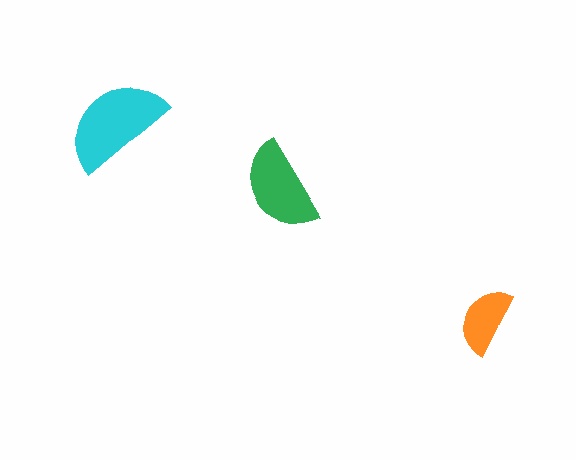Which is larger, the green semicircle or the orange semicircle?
The green one.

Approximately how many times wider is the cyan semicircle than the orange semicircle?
About 1.5 times wider.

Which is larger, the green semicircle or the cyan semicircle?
The cyan one.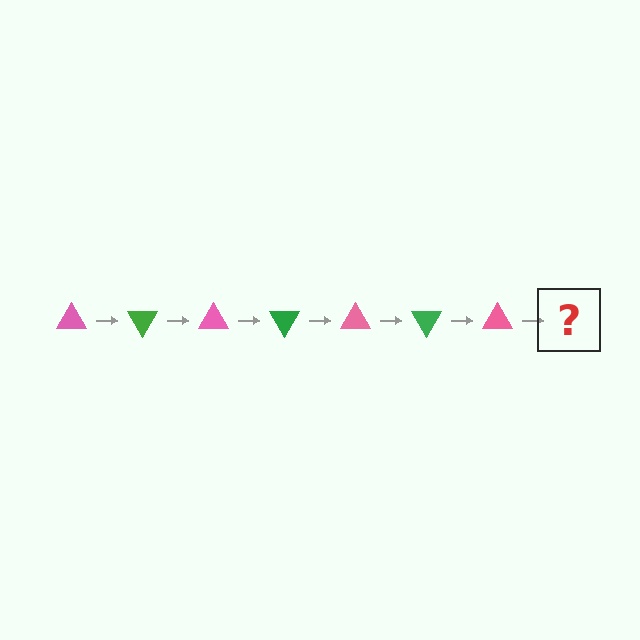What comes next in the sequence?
The next element should be a green triangle, rotated 420 degrees from the start.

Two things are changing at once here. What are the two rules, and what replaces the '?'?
The two rules are that it rotates 60 degrees each step and the color cycles through pink and green. The '?' should be a green triangle, rotated 420 degrees from the start.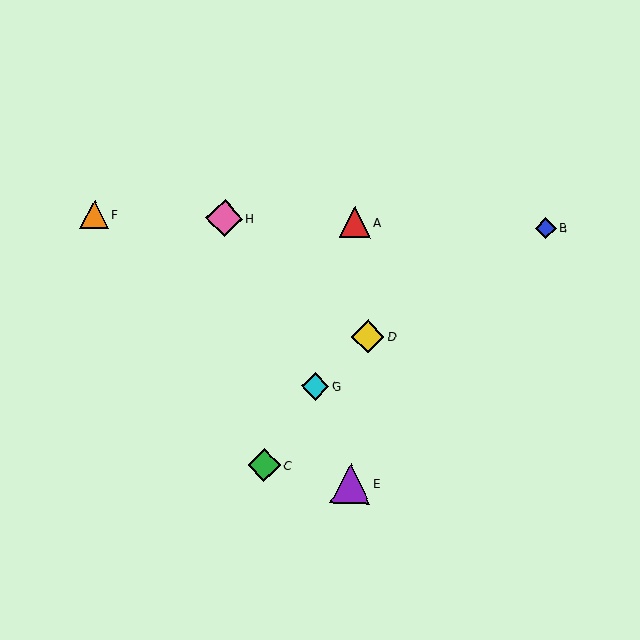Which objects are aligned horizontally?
Objects A, B, F, H are aligned horizontally.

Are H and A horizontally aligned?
Yes, both are at y≈218.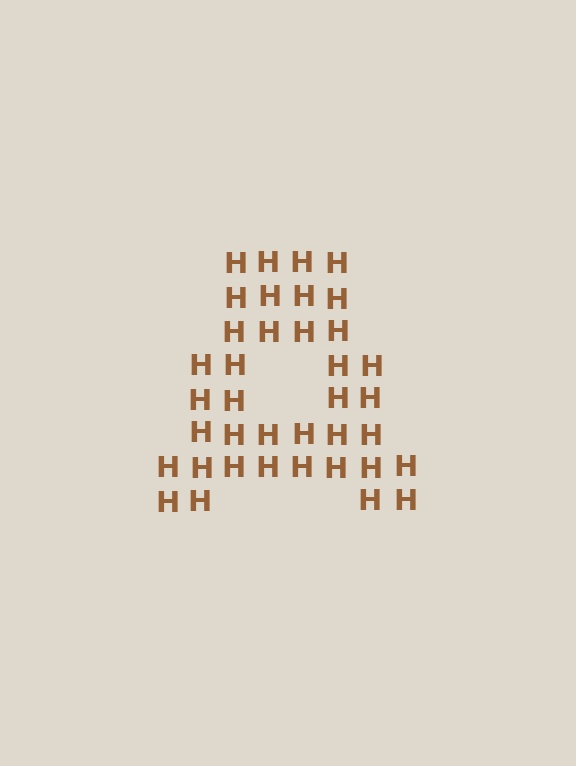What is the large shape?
The large shape is the letter A.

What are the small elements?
The small elements are letter H's.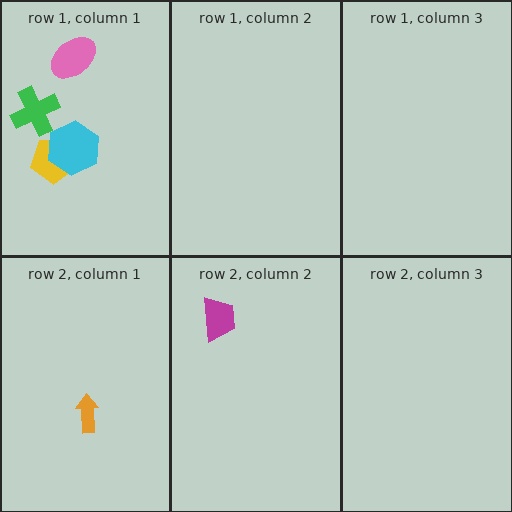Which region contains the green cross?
The row 1, column 1 region.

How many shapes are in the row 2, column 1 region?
1.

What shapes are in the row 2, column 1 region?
The orange arrow.